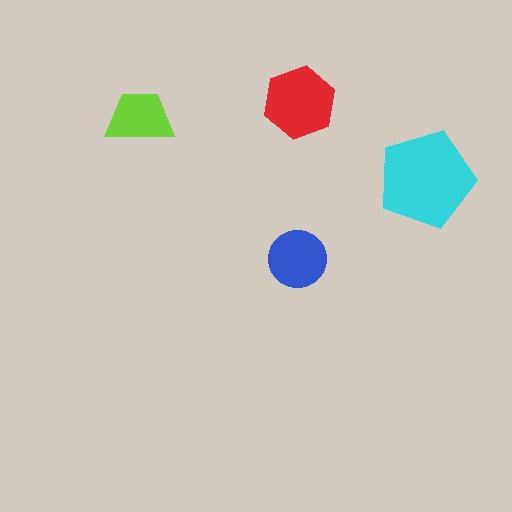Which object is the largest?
The cyan pentagon.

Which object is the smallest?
The lime trapezoid.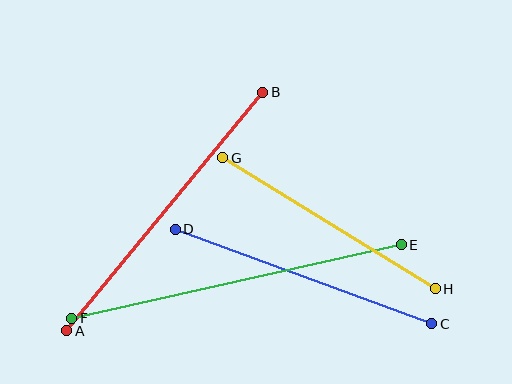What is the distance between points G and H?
The distance is approximately 250 pixels.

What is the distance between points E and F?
The distance is approximately 338 pixels.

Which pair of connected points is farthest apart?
Points E and F are farthest apart.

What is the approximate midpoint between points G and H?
The midpoint is at approximately (329, 223) pixels.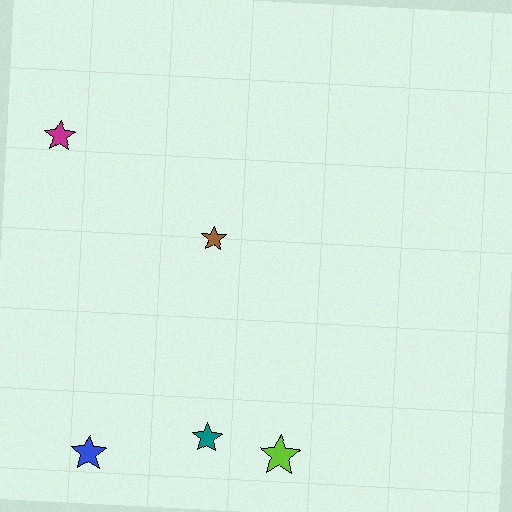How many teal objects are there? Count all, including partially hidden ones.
There is 1 teal object.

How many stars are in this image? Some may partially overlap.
There are 5 stars.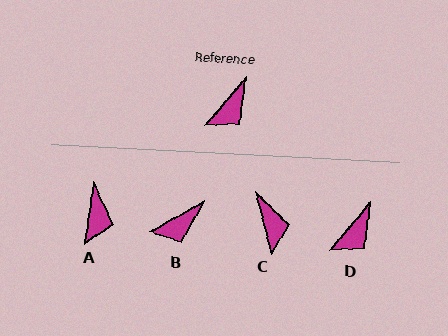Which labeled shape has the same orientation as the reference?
D.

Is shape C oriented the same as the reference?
No, it is off by about 54 degrees.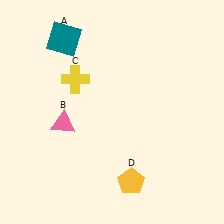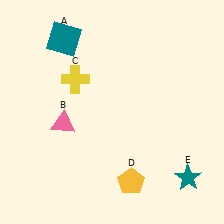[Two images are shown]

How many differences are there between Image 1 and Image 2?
There is 1 difference between the two images.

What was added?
A teal star (E) was added in Image 2.